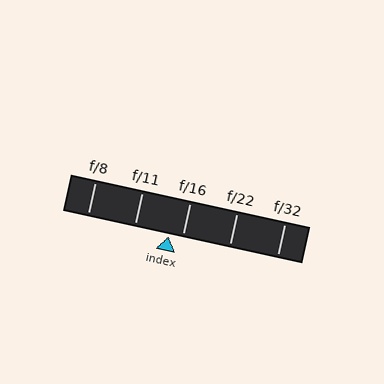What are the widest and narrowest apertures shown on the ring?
The widest aperture shown is f/8 and the narrowest is f/32.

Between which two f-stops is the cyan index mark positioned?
The index mark is between f/11 and f/16.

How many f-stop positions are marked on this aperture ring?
There are 5 f-stop positions marked.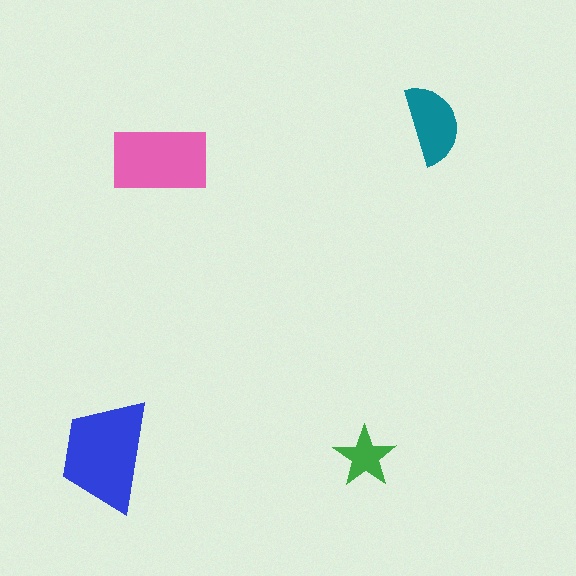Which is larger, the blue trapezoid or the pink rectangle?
The blue trapezoid.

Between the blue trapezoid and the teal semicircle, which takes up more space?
The blue trapezoid.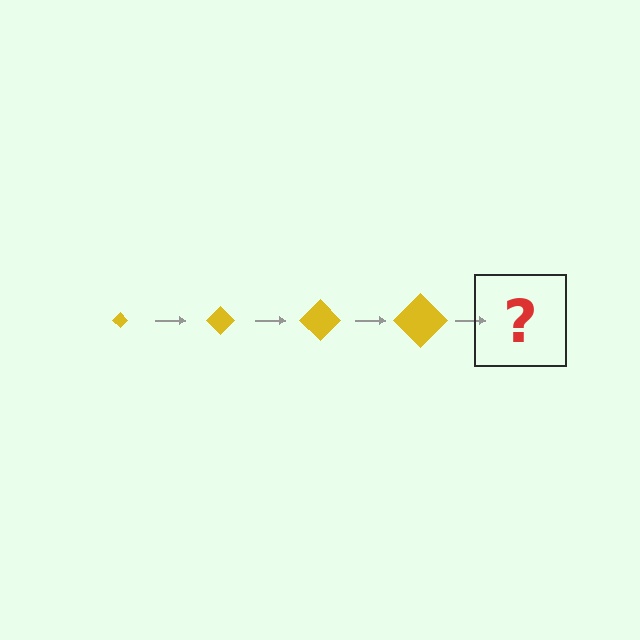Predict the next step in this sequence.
The next step is a yellow diamond, larger than the previous one.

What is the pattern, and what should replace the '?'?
The pattern is that the diamond gets progressively larger each step. The '?' should be a yellow diamond, larger than the previous one.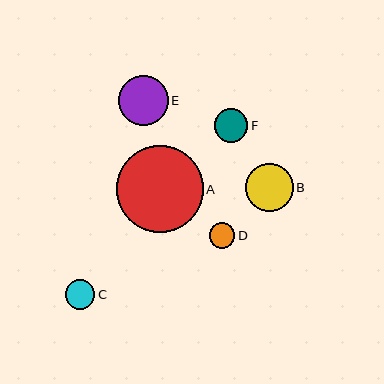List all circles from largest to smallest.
From largest to smallest: A, E, B, F, C, D.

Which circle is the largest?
Circle A is the largest with a size of approximately 86 pixels.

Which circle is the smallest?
Circle D is the smallest with a size of approximately 26 pixels.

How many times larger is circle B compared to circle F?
Circle B is approximately 1.4 times the size of circle F.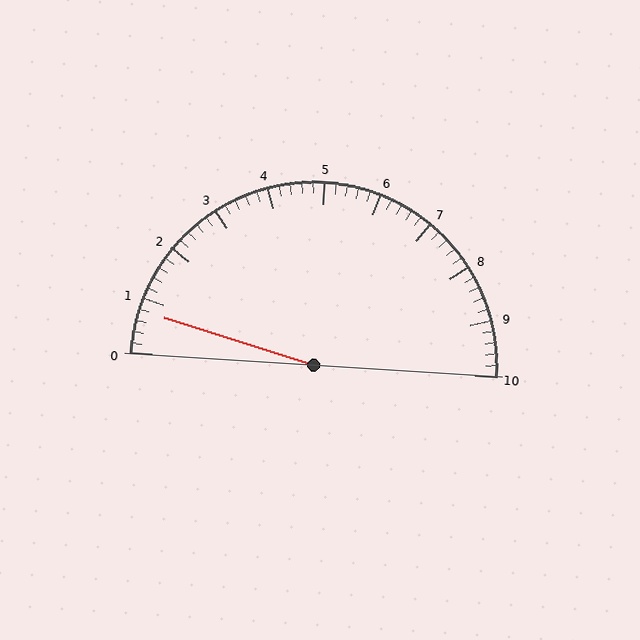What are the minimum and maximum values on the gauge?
The gauge ranges from 0 to 10.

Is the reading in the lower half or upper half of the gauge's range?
The reading is in the lower half of the range (0 to 10).